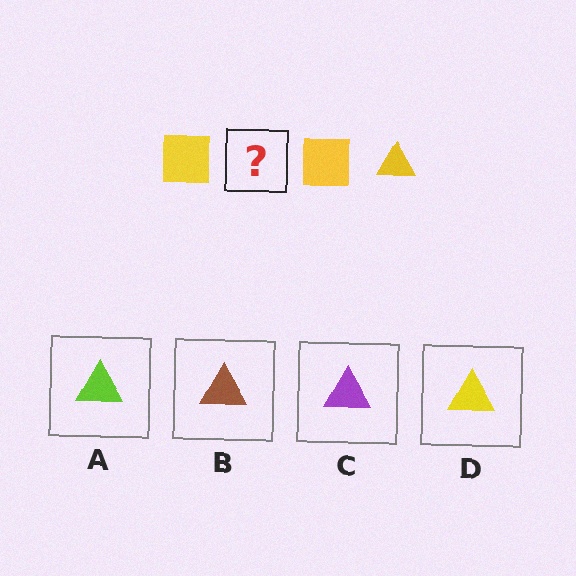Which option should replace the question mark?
Option D.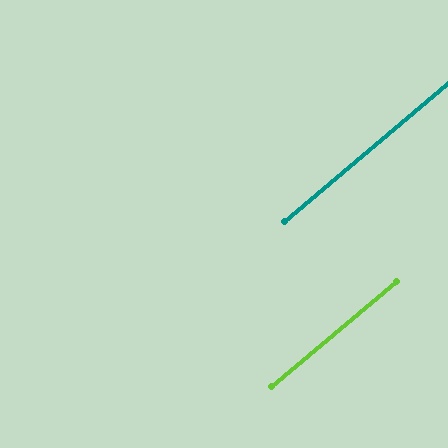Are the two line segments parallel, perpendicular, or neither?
Parallel — their directions differ by only 0.2°.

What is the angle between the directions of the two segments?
Approximately 0 degrees.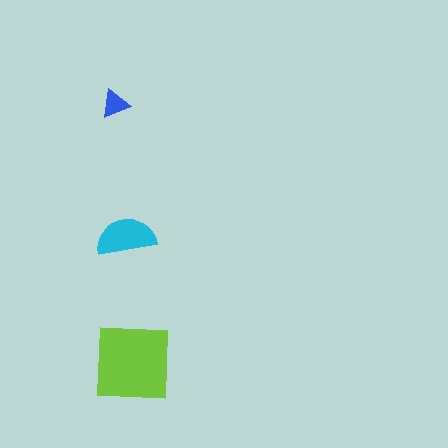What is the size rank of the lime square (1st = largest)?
1st.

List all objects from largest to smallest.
The lime square, the cyan semicircle, the blue triangle.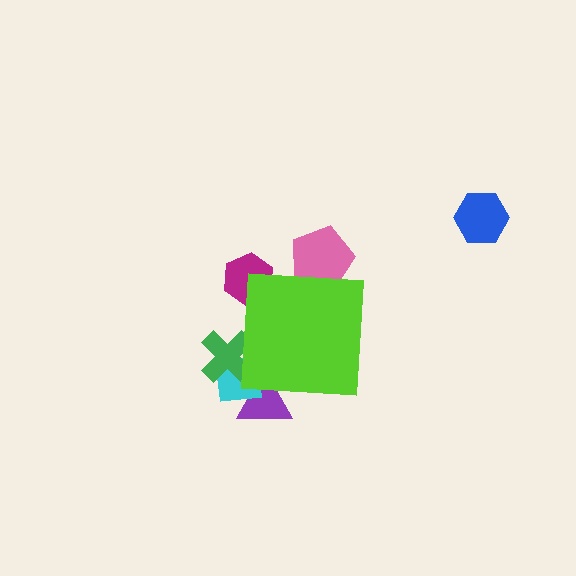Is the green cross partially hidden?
Yes, the green cross is partially hidden behind the lime square.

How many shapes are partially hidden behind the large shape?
5 shapes are partially hidden.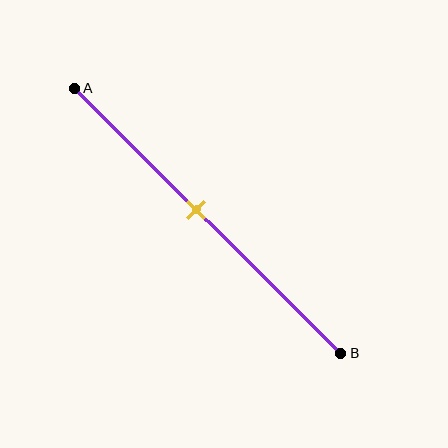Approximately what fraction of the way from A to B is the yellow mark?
The yellow mark is approximately 45% of the way from A to B.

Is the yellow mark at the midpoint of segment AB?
No, the mark is at about 45% from A, not at the 50% midpoint.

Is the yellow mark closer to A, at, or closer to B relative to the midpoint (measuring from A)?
The yellow mark is closer to point A than the midpoint of segment AB.